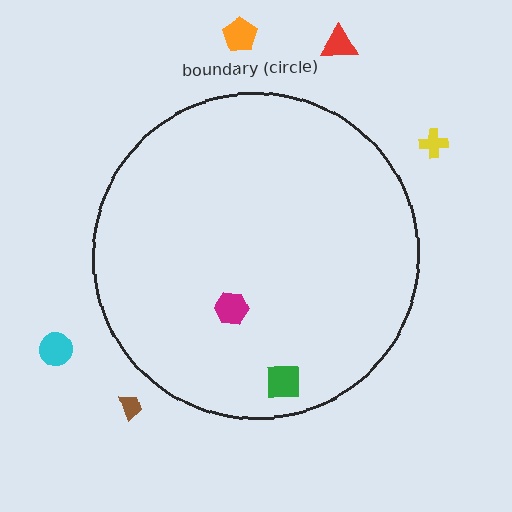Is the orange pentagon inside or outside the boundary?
Outside.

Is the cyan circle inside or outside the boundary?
Outside.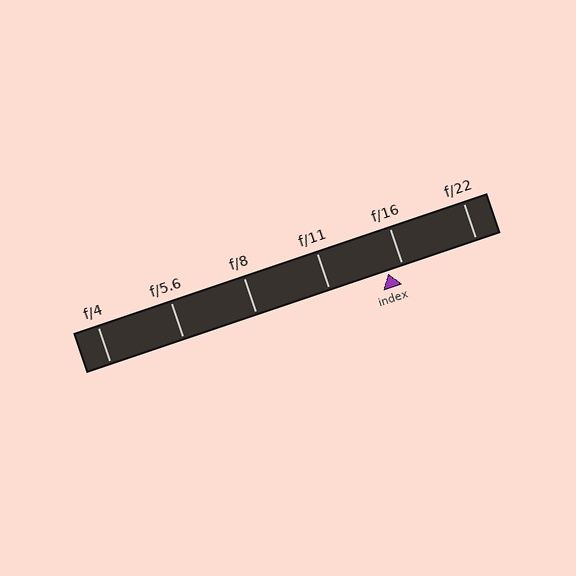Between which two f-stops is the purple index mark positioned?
The index mark is between f/11 and f/16.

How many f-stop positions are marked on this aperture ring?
There are 6 f-stop positions marked.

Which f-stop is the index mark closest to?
The index mark is closest to f/16.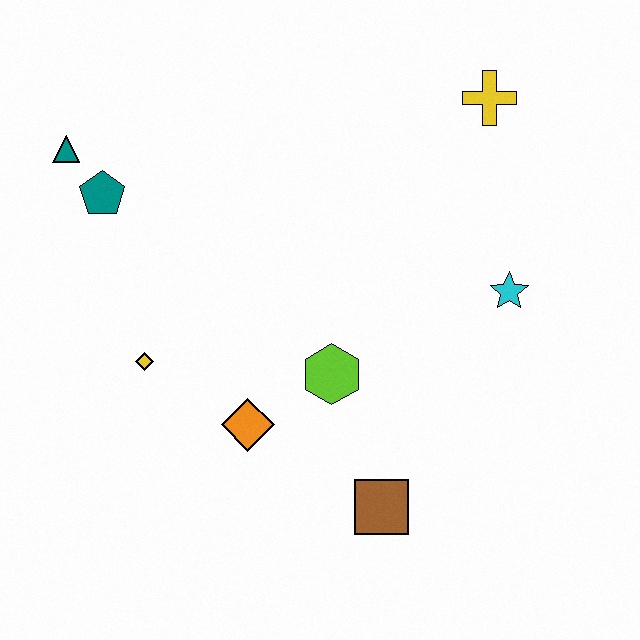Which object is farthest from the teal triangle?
The brown square is farthest from the teal triangle.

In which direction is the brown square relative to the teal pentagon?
The brown square is below the teal pentagon.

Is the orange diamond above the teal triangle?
No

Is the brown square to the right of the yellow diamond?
Yes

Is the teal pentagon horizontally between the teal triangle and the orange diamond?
Yes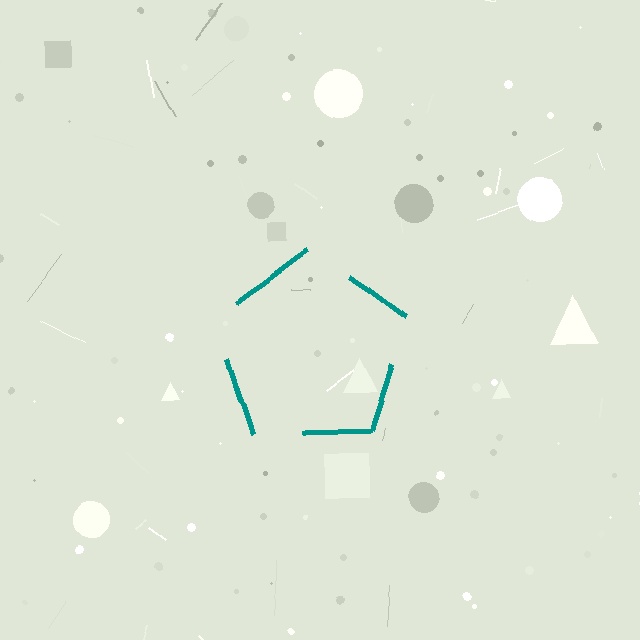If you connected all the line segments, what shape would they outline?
They would outline a pentagon.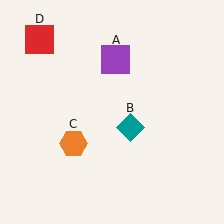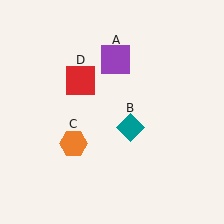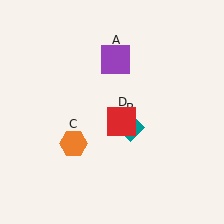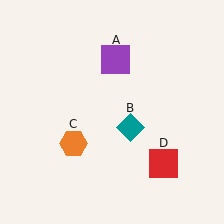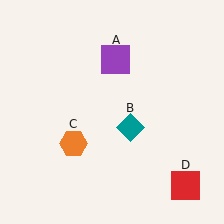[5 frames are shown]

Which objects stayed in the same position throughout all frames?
Purple square (object A) and teal diamond (object B) and orange hexagon (object C) remained stationary.